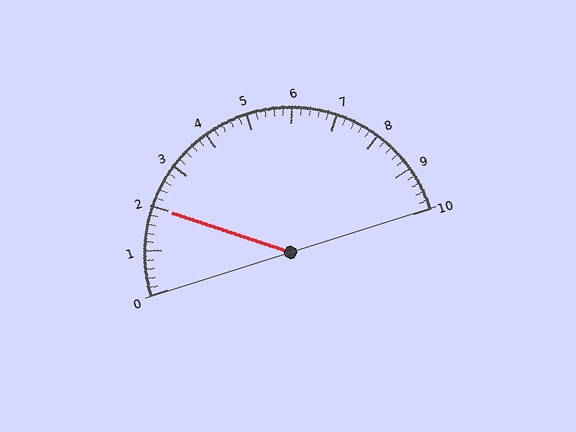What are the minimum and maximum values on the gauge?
The gauge ranges from 0 to 10.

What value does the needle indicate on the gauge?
The needle indicates approximately 2.0.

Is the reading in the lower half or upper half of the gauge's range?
The reading is in the lower half of the range (0 to 10).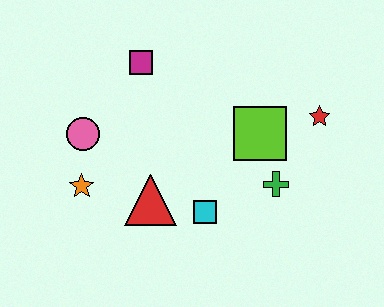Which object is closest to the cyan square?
The red triangle is closest to the cyan square.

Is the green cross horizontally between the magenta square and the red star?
Yes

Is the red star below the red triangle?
No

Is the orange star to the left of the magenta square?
Yes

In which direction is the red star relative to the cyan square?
The red star is to the right of the cyan square.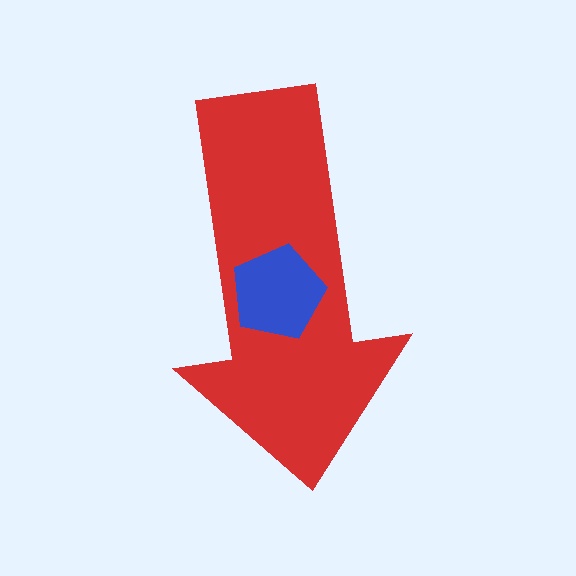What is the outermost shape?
The red arrow.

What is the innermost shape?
The blue pentagon.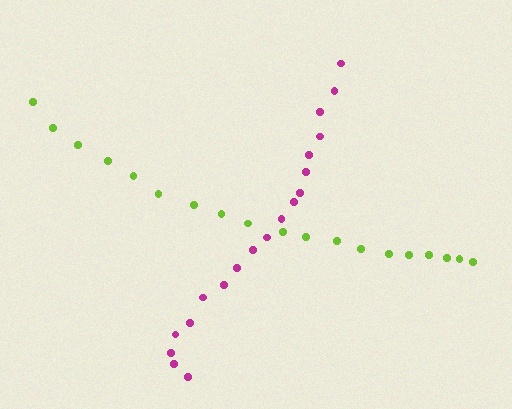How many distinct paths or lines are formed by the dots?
There are 2 distinct paths.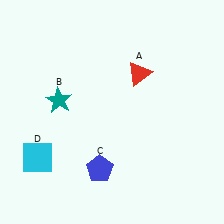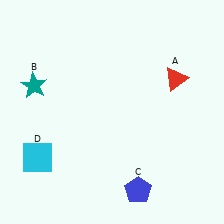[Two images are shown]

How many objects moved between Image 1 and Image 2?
3 objects moved between the two images.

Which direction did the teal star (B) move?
The teal star (B) moved left.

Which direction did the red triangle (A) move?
The red triangle (A) moved right.